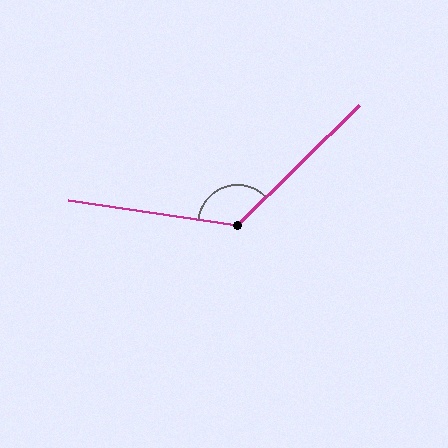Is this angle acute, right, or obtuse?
It is obtuse.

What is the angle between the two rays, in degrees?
Approximately 127 degrees.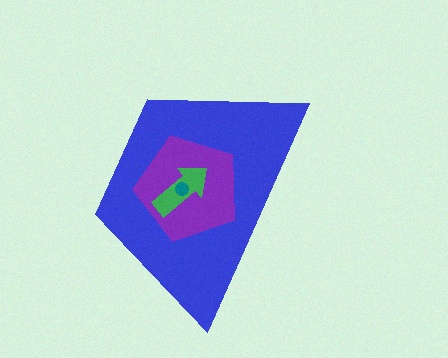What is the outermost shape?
The blue trapezoid.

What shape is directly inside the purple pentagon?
The green arrow.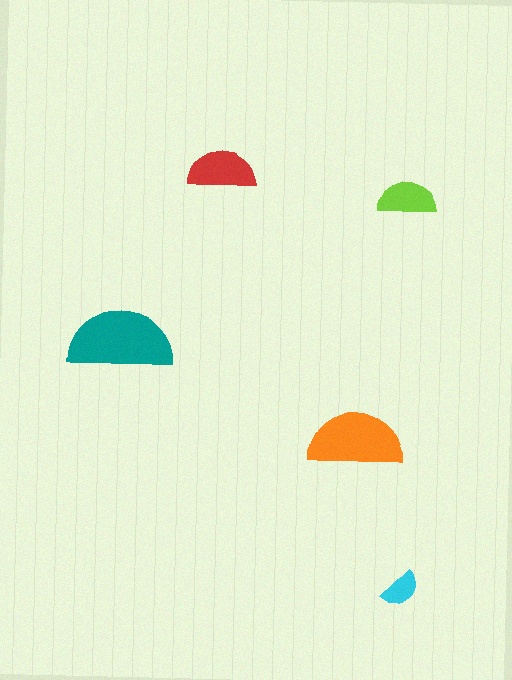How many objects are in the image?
There are 5 objects in the image.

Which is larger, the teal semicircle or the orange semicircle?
The teal one.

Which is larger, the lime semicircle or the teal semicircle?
The teal one.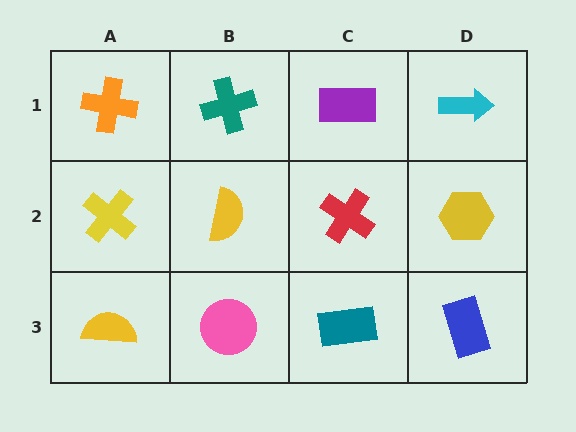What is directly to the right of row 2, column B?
A red cross.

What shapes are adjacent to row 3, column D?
A yellow hexagon (row 2, column D), a teal rectangle (row 3, column C).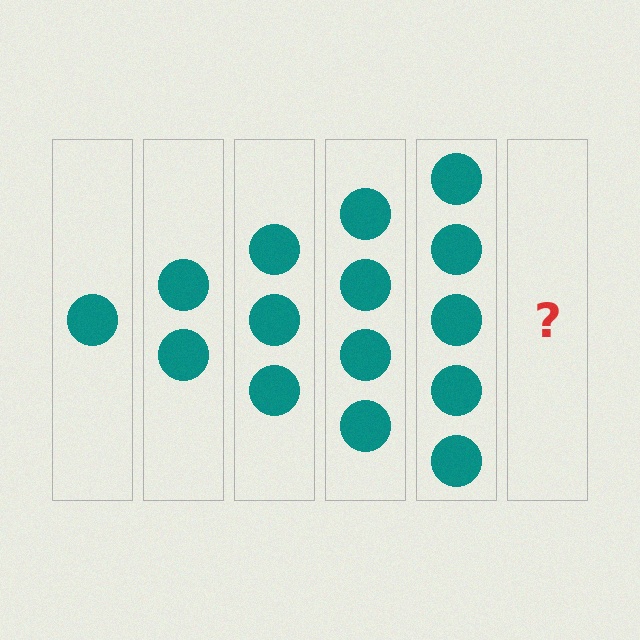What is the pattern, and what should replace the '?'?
The pattern is that each step adds one more circle. The '?' should be 6 circles.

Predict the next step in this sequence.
The next step is 6 circles.